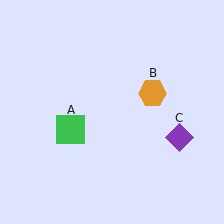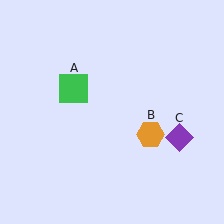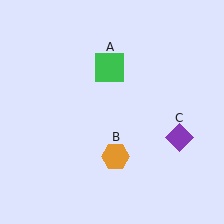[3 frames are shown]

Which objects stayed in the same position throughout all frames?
Purple diamond (object C) remained stationary.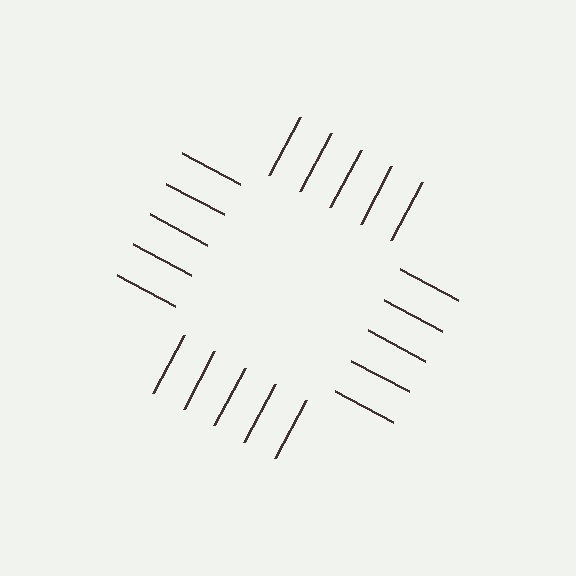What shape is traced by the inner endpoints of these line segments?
An illusory square — the line segments terminate on its edges but no continuous stroke is drawn.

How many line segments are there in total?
20 — 5 along each of the 4 edges.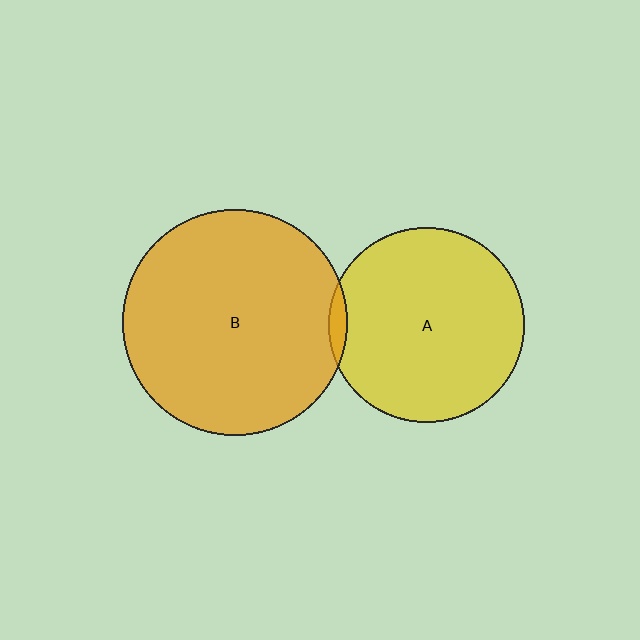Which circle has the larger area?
Circle B (orange).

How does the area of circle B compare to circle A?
Approximately 1.3 times.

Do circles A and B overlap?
Yes.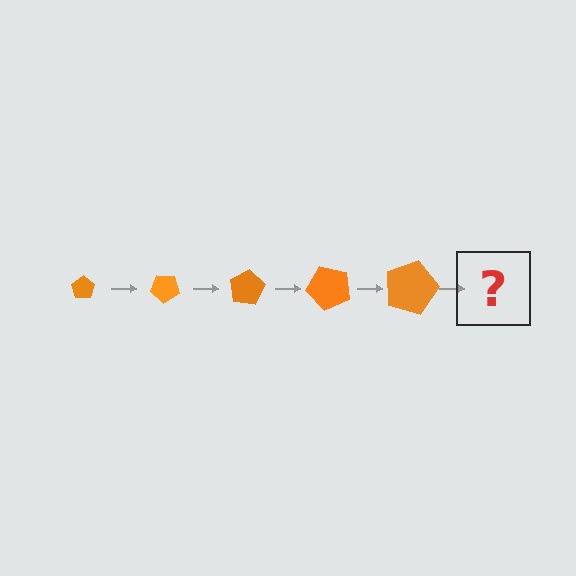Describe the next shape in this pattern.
It should be a pentagon, larger than the previous one and rotated 200 degrees from the start.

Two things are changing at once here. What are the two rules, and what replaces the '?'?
The two rules are that the pentagon grows larger each step and it rotates 40 degrees each step. The '?' should be a pentagon, larger than the previous one and rotated 200 degrees from the start.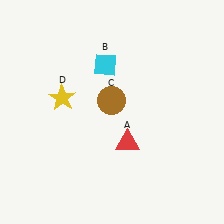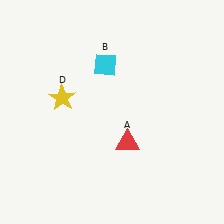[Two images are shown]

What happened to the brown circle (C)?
The brown circle (C) was removed in Image 2. It was in the top-left area of Image 1.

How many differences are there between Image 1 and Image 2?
There is 1 difference between the two images.